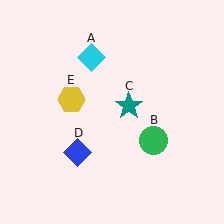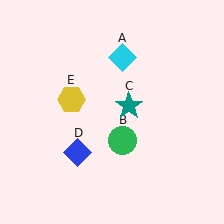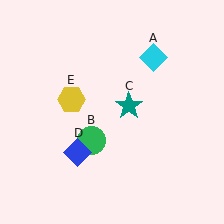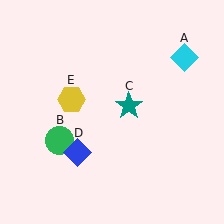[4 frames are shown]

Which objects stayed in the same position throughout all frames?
Teal star (object C) and blue diamond (object D) and yellow hexagon (object E) remained stationary.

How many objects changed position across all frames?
2 objects changed position: cyan diamond (object A), green circle (object B).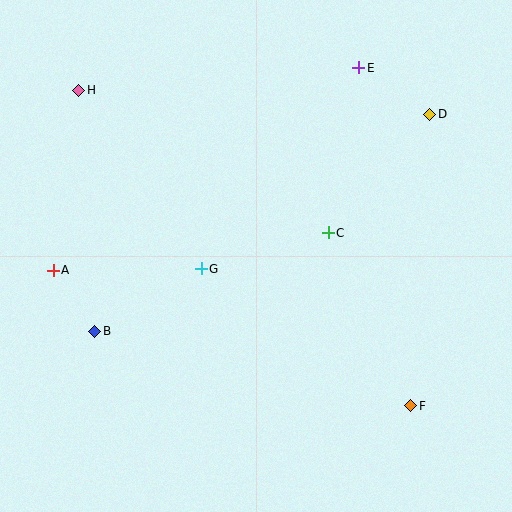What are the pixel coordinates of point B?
Point B is at (95, 331).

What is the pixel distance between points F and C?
The distance between F and C is 192 pixels.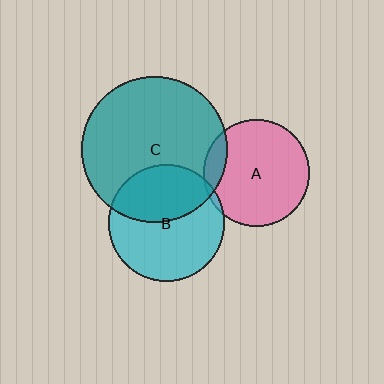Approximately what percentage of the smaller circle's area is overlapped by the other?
Approximately 10%.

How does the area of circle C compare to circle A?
Approximately 1.9 times.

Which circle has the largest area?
Circle C (teal).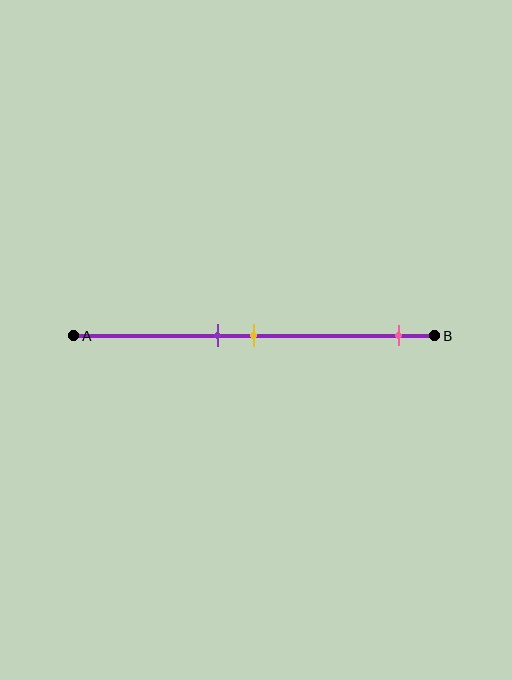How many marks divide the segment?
There are 3 marks dividing the segment.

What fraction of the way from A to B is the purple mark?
The purple mark is approximately 40% (0.4) of the way from A to B.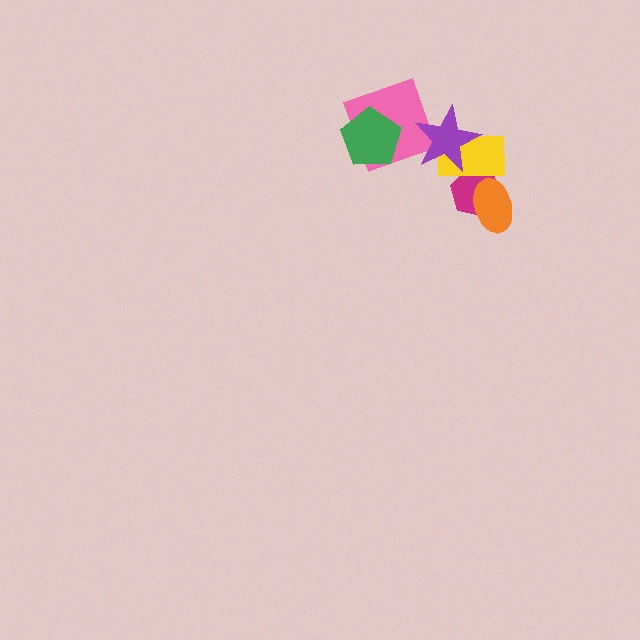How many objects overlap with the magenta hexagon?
2 objects overlap with the magenta hexagon.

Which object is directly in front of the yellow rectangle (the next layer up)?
The purple star is directly in front of the yellow rectangle.